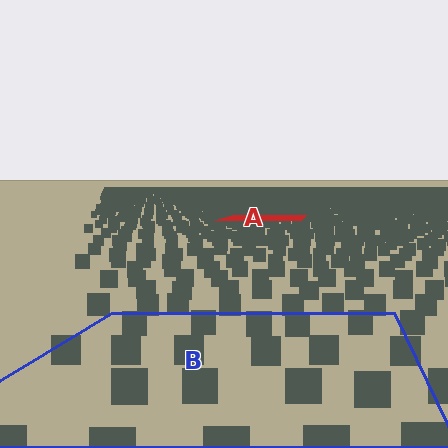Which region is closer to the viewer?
Region B is closer. The texture elements there are larger and more spread out.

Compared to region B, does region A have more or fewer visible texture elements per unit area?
Region A has more texture elements per unit area — they are packed more densely because it is farther away.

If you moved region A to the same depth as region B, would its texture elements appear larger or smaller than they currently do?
They would appear larger. At a closer depth, the same texture elements are projected at a bigger on-screen size.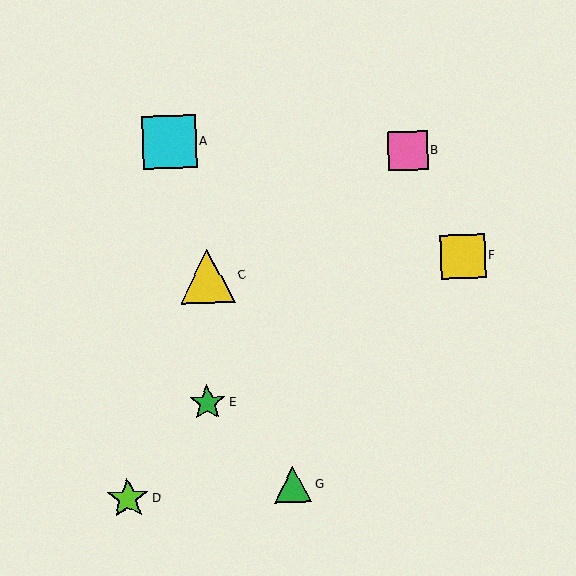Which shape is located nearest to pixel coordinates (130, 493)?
The lime star (labeled D) at (128, 499) is nearest to that location.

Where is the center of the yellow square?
The center of the yellow square is at (463, 256).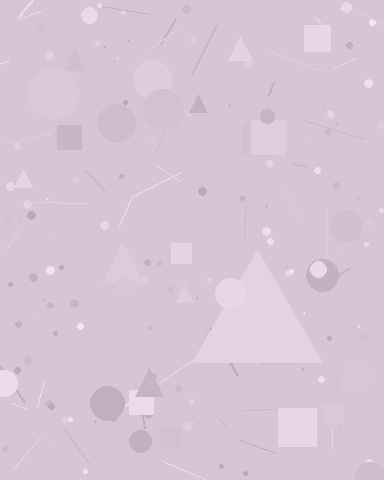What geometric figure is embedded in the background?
A triangle is embedded in the background.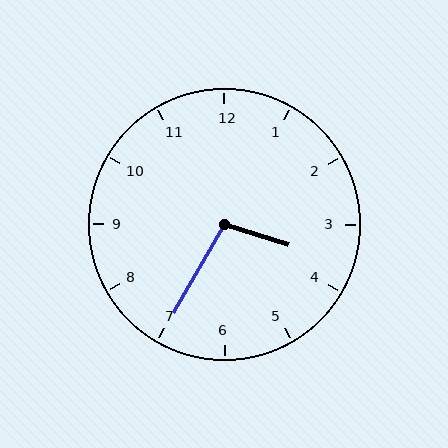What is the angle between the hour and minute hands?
Approximately 102 degrees.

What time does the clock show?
3:35.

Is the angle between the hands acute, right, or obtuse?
It is obtuse.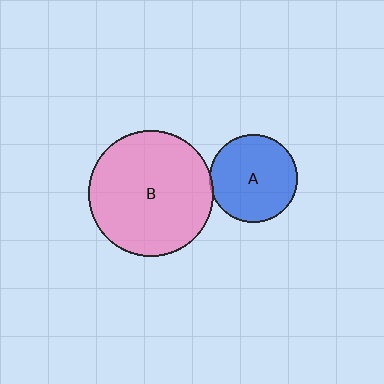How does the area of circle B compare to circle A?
Approximately 2.0 times.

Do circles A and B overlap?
Yes.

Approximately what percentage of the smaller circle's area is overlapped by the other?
Approximately 5%.